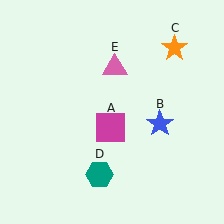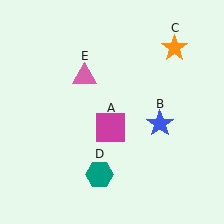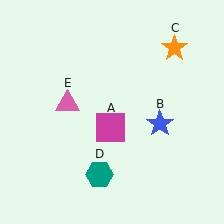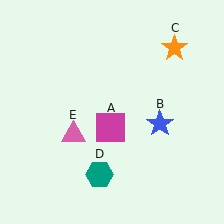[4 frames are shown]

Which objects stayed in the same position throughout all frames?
Magenta square (object A) and blue star (object B) and orange star (object C) and teal hexagon (object D) remained stationary.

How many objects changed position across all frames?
1 object changed position: pink triangle (object E).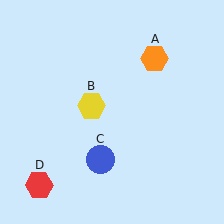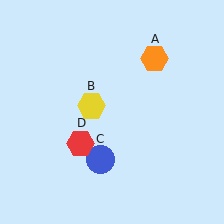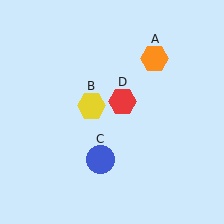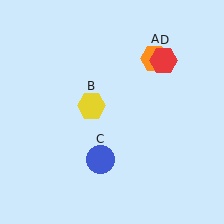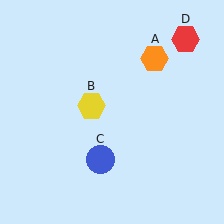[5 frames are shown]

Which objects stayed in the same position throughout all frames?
Orange hexagon (object A) and yellow hexagon (object B) and blue circle (object C) remained stationary.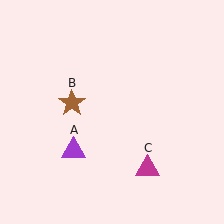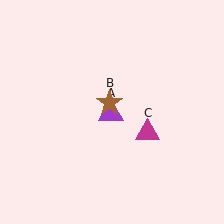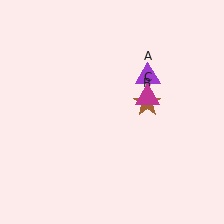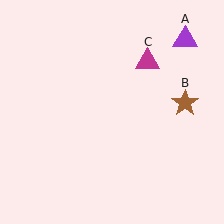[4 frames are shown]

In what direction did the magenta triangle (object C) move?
The magenta triangle (object C) moved up.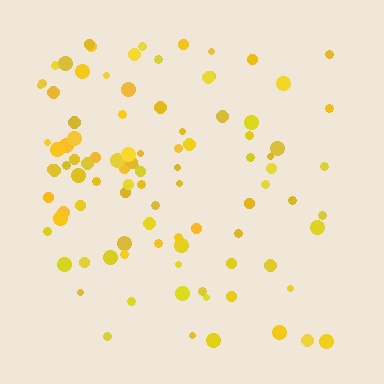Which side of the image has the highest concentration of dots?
The left.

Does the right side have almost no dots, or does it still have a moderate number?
Still a moderate number, just noticeably fewer than the left.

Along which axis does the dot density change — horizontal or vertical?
Horizontal.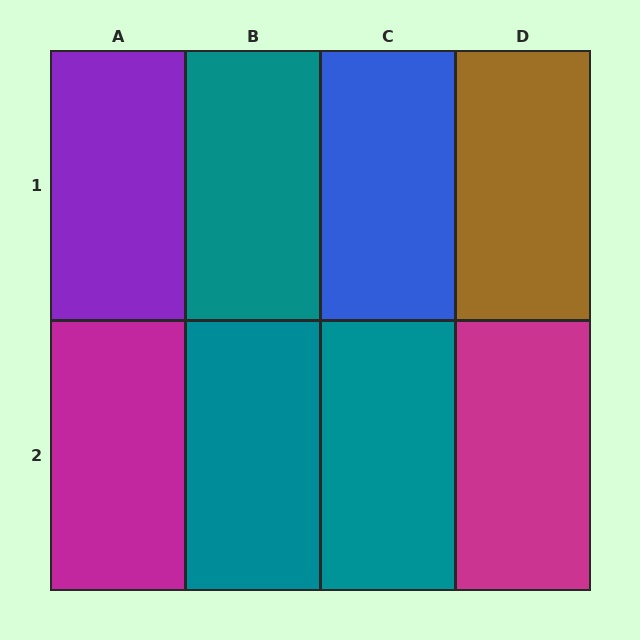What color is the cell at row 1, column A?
Purple.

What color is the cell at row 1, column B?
Teal.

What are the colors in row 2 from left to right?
Magenta, teal, teal, magenta.